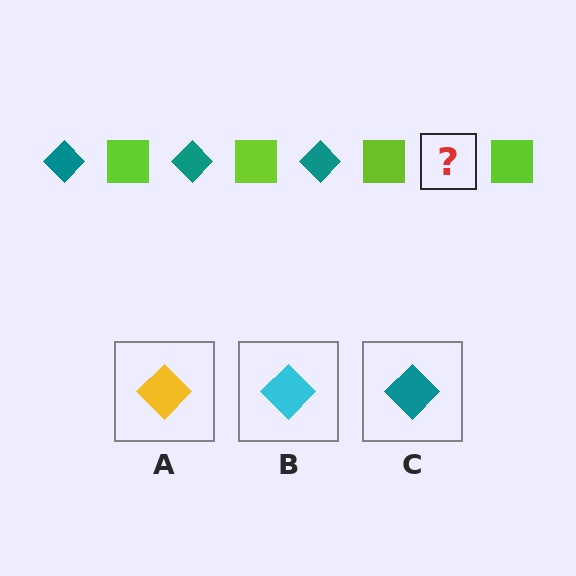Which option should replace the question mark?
Option C.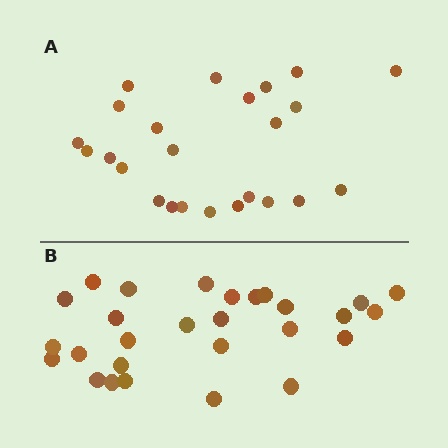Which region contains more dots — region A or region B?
Region B (the bottom region) has more dots.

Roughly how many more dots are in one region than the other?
Region B has about 4 more dots than region A.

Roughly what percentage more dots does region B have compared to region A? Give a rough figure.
About 15% more.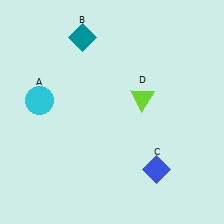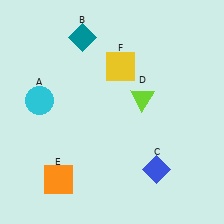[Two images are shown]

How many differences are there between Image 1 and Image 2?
There are 2 differences between the two images.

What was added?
An orange square (E), a yellow square (F) were added in Image 2.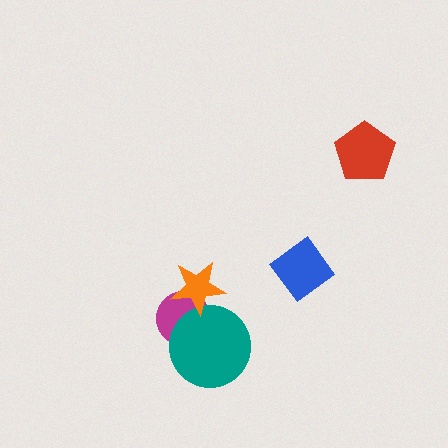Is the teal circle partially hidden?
Yes, it is partially covered by another shape.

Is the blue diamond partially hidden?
No, no other shape covers it.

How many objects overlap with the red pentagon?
0 objects overlap with the red pentagon.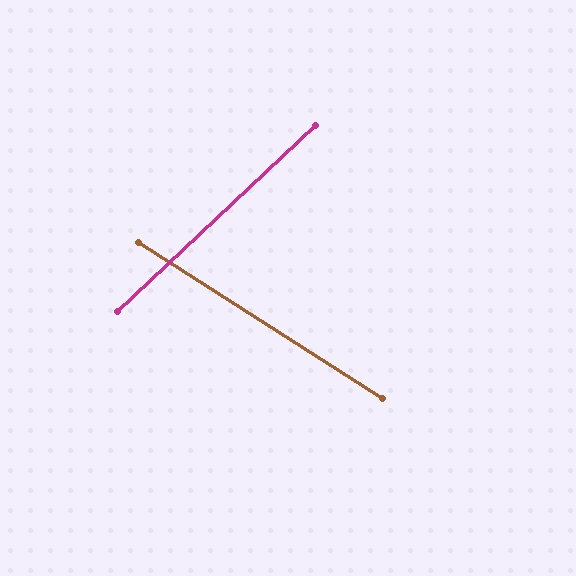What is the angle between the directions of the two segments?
Approximately 76 degrees.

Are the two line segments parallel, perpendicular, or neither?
Neither parallel nor perpendicular — they differ by about 76°.